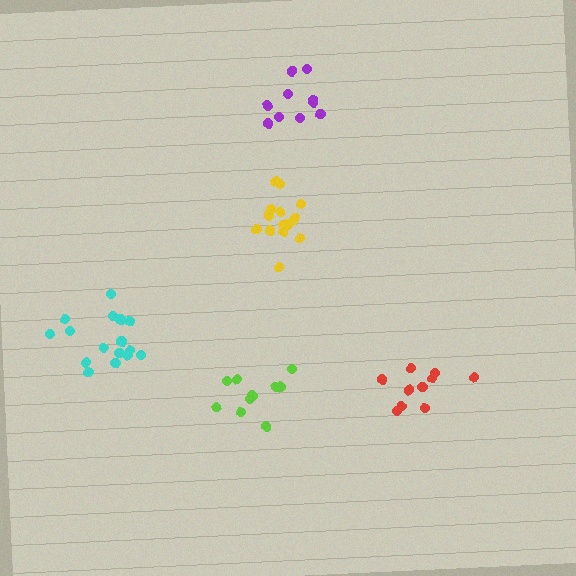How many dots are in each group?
Group 1: 10 dots, Group 2: 16 dots, Group 3: 15 dots, Group 4: 10 dots, Group 5: 11 dots (62 total).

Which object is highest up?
The purple cluster is topmost.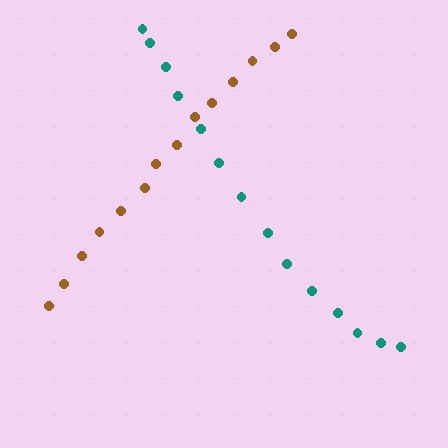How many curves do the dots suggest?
There are 2 distinct paths.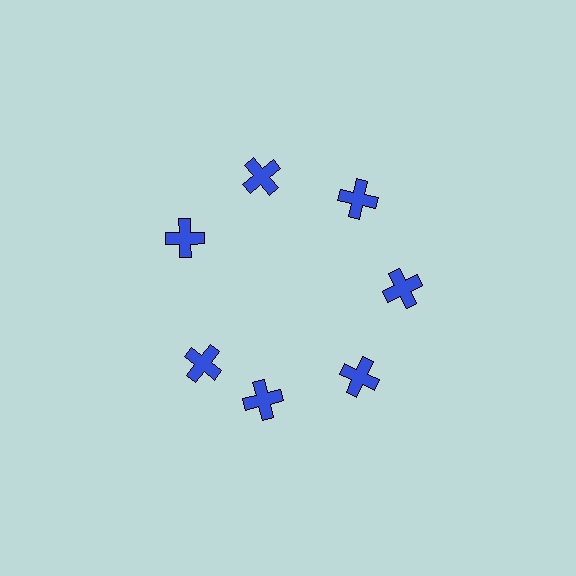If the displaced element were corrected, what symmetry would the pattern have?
It would have 7-fold rotational symmetry — the pattern would map onto itself every 51 degrees.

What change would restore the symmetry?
The symmetry would be restored by rotating it back into even spacing with its neighbors so that all 7 crosses sit at equal angles and equal distance from the center.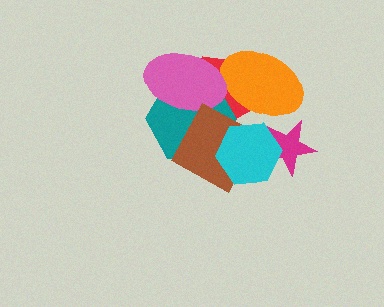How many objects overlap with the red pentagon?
4 objects overlap with the red pentagon.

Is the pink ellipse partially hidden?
Yes, it is partially covered by another shape.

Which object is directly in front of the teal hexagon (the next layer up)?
The orange ellipse is directly in front of the teal hexagon.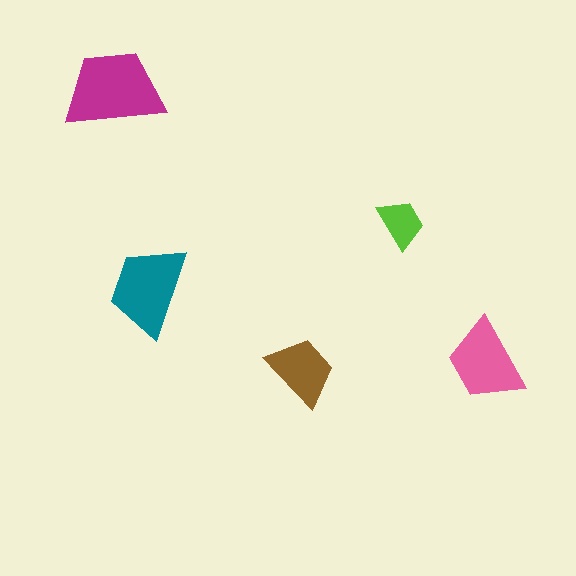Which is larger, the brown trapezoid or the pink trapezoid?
The pink one.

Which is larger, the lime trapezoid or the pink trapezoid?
The pink one.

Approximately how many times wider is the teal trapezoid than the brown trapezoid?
About 1.5 times wider.